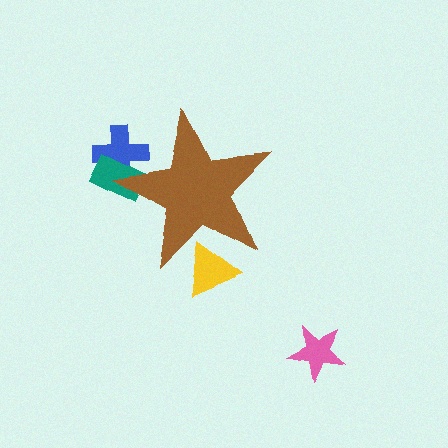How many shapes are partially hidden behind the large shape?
3 shapes are partially hidden.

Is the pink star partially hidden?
No, the pink star is fully visible.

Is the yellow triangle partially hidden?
Yes, the yellow triangle is partially hidden behind the brown star.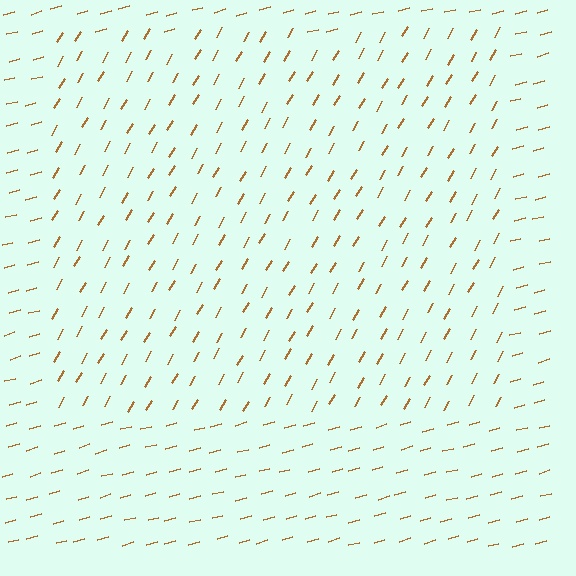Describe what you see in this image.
The image is filled with small brown line segments. A rectangle region in the image has lines oriented differently from the surrounding lines, creating a visible texture boundary.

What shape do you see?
I see a rectangle.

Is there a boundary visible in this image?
Yes, there is a texture boundary formed by a change in line orientation.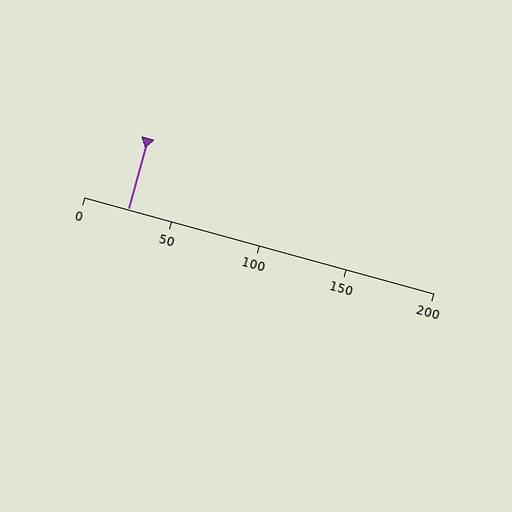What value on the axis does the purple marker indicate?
The marker indicates approximately 25.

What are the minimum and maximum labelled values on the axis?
The axis runs from 0 to 200.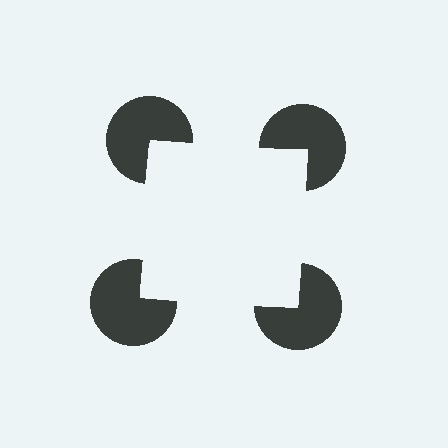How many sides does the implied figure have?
4 sides.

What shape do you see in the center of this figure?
An illusory square — its edges are inferred from the aligned wedge cuts in the pac-man discs, not physically drawn.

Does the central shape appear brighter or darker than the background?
It typically appears slightly brighter than the background, even though no actual brightness change is drawn.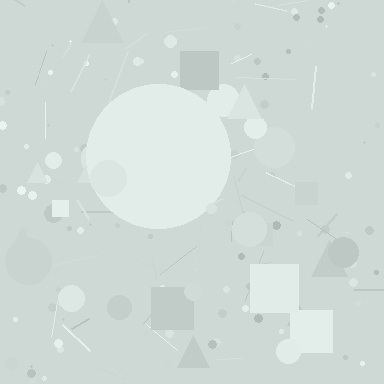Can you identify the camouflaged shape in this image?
The camouflaged shape is a circle.